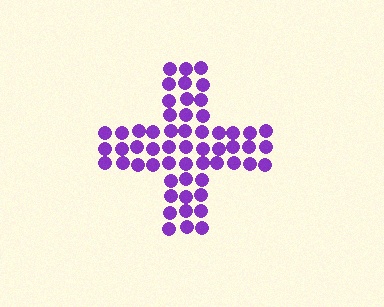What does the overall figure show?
The overall figure shows a cross.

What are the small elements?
The small elements are circles.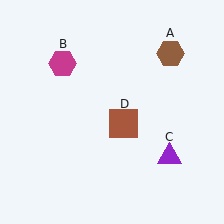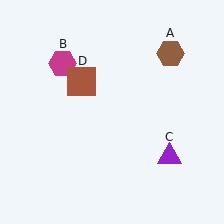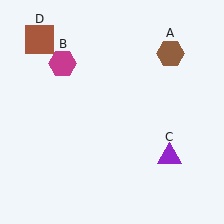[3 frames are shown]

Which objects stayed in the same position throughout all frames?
Brown hexagon (object A) and magenta hexagon (object B) and purple triangle (object C) remained stationary.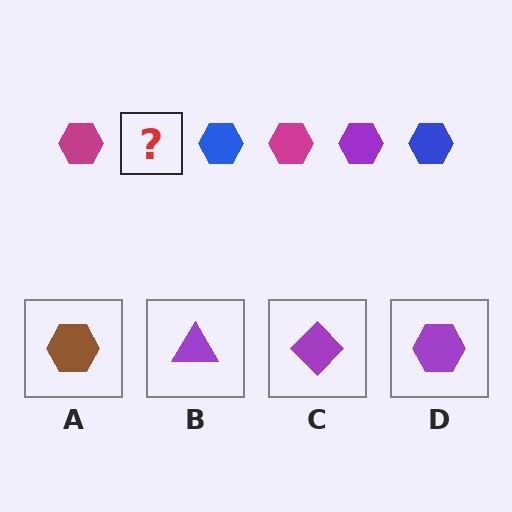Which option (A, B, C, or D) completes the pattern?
D.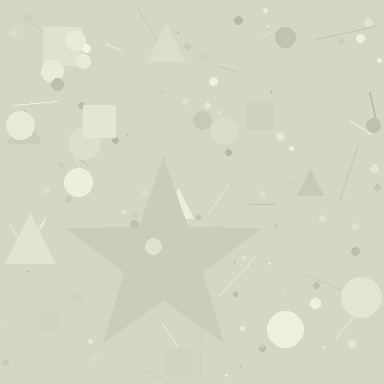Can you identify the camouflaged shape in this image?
The camouflaged shape is a star.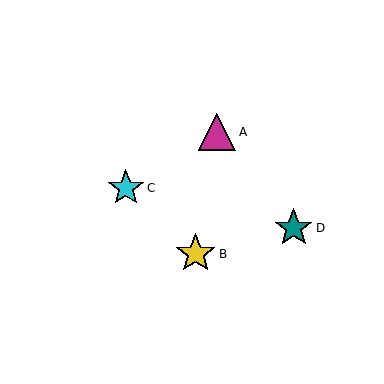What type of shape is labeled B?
Shape B is a yellow star.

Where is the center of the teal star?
The center of the teal star is at (294, 228).